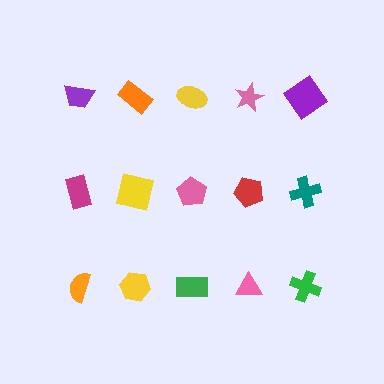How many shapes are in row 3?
5 shapes.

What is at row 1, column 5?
A purple diamond.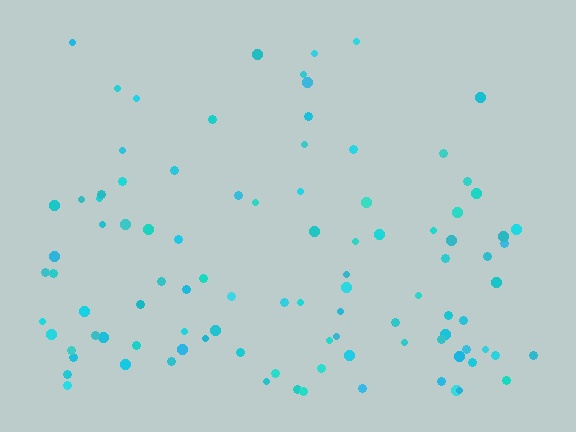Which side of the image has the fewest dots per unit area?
The top.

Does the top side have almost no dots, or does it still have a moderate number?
Still a moderate number, just noticeably fewer than the bottom.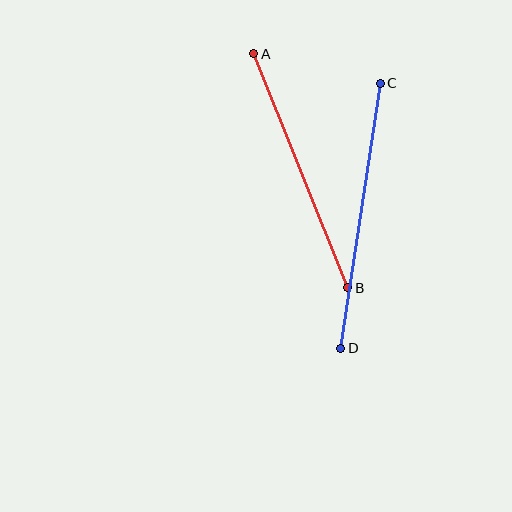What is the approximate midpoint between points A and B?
The midpoint is at approximately (301, 171) pixels.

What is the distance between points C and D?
The distance is approximately 268 pixels.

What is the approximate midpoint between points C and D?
The midpoint is at approximately (360, 216) pixels.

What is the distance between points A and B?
The distance is approximately 252 pixels.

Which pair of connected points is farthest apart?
Points C and D are farthest apart.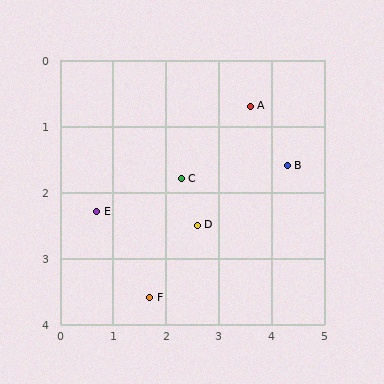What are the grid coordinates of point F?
Point F is at approximately (1.7, 3.6).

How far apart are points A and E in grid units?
Points A and E are about 3.3 grid units apart.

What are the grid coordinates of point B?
Point B is at approximately (4.3, 1.6).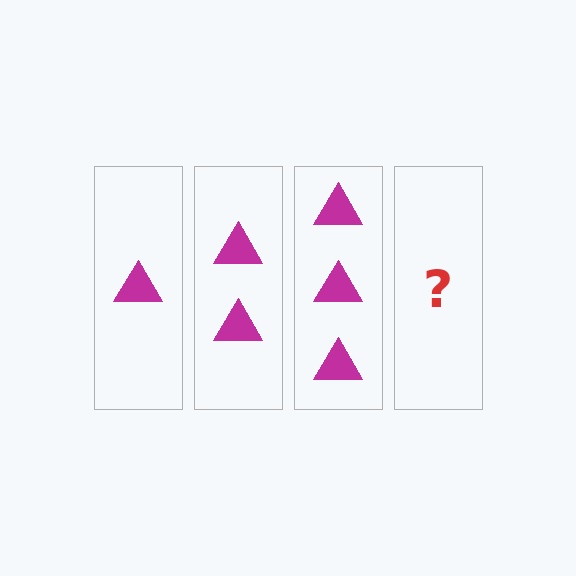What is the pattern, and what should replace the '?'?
The pattern is that each step adds one more triangle. The '?' should be 4 triangles.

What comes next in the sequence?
The next element should be 4 triangles.